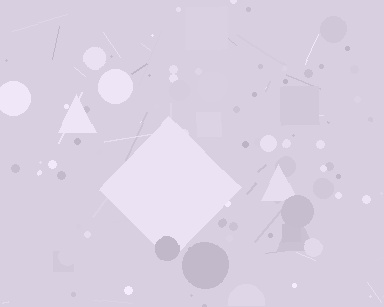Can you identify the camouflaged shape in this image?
The camouflaged shape is a diamond.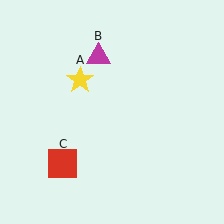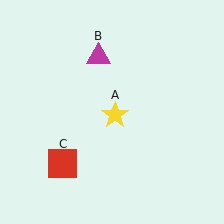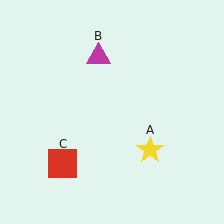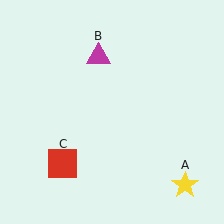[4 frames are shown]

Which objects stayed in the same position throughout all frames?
Magenta triangle (object B) and red square (object C) remained stationary.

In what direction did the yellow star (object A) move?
The yellow star (object A) moved down and to the right.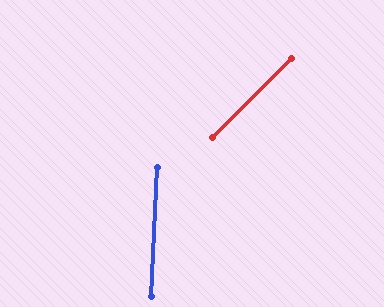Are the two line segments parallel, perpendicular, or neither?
Neither parallel nor perpendicular — they differ by about 42°.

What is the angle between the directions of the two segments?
Approximately 42 degrees.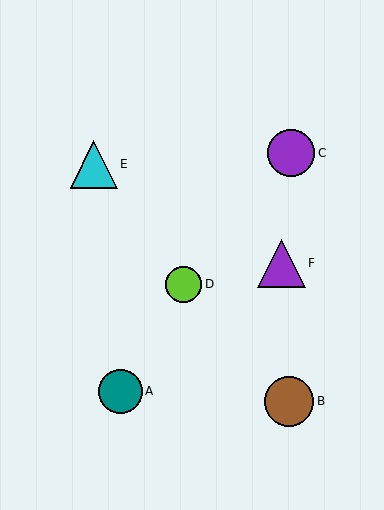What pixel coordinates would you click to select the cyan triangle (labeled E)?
Click at (94, 164) to select the cyan triangle E.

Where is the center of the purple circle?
The center of the purple circle is at (291, 153).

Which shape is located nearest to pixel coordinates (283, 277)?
The purple triangle (labeled F) at (281, 263) is nearest to that location.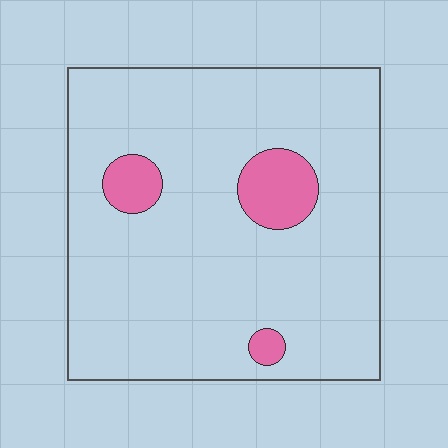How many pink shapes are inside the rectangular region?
3.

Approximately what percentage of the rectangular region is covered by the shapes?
Approximately 10%.